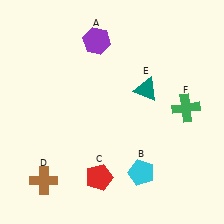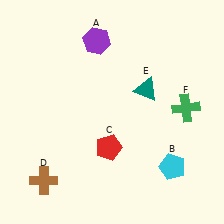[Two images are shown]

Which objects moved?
The objects that moved are: the cyan pentagon (B), the red pentagon (C).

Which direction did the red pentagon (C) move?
The red pentagon (C) moved up.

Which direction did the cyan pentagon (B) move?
The cyan pentagon (B) moved right.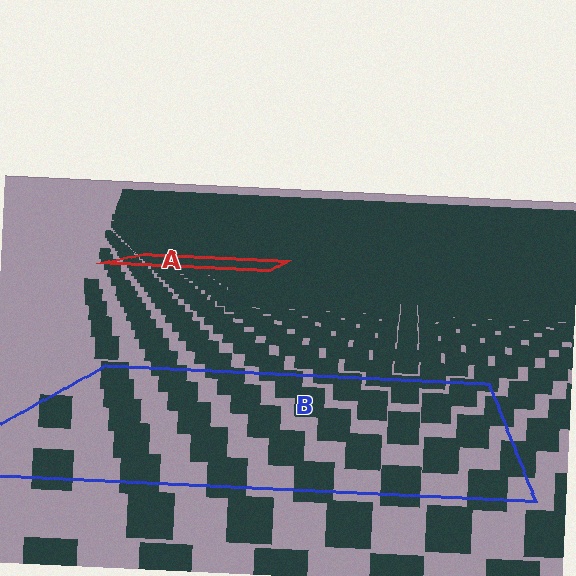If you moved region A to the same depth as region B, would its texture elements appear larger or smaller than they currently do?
They would appear larger. At a closer depth, the same texture elements are projected at a bigger on-screen size.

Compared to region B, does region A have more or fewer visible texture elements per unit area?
Region A has more texture elements per unit area — they are packed more densely because it is farther away.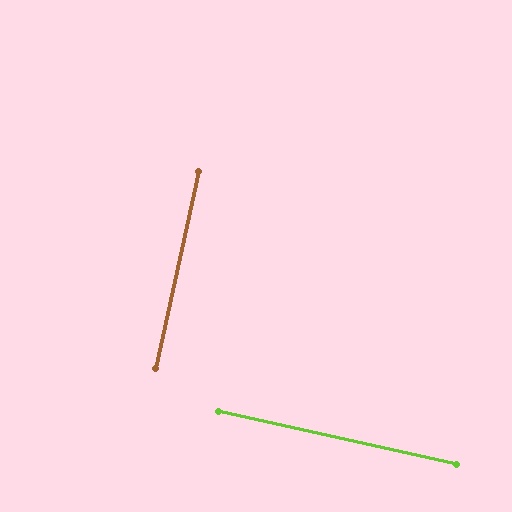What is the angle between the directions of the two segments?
Approximately 90 degrees.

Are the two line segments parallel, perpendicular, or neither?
Perpendicular — they meet at approximately 90°.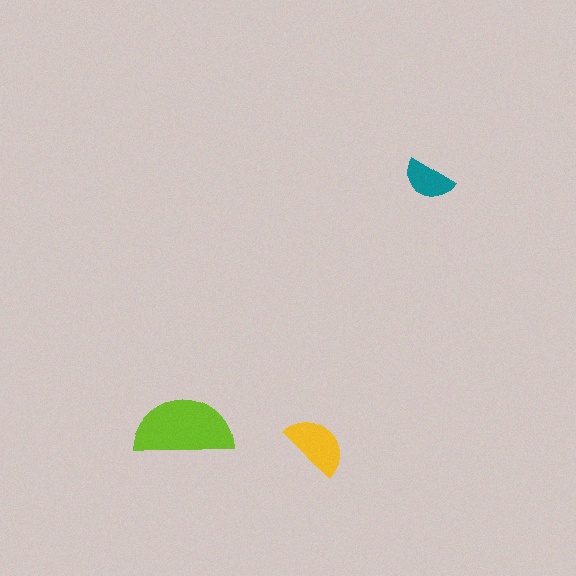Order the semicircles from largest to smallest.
the lime one, the yellow one, the teal one.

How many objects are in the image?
There are 3 objects in the image.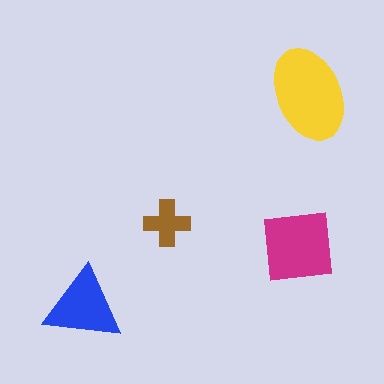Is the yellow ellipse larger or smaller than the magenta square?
Larger.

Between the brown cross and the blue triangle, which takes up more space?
The blue triangle.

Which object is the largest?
The yellow ellipse.